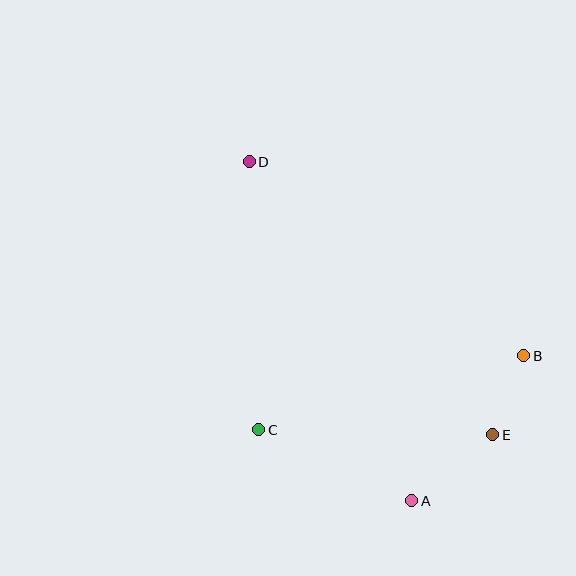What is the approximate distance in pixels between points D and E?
The distance between D and E is approximately 366 pixels.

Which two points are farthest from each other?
Points A and D are farthest from each other.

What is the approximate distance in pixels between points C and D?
The distance between C and D is approximately 268 pixels.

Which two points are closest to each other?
Points B and E are closest to each other.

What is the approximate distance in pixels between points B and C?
The distance between B and C is approximately 275 pixels.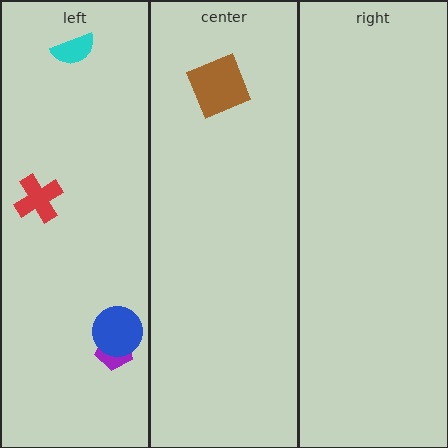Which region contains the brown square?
The center region.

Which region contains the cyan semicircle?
The left region.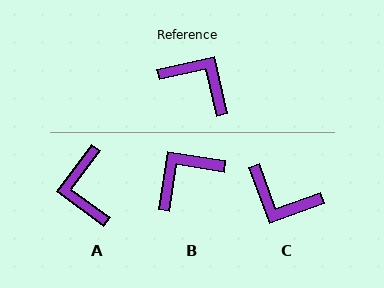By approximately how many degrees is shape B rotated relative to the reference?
Approximately 68 degrees counter-clockwise.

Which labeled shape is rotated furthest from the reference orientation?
C, about 173 degrees away.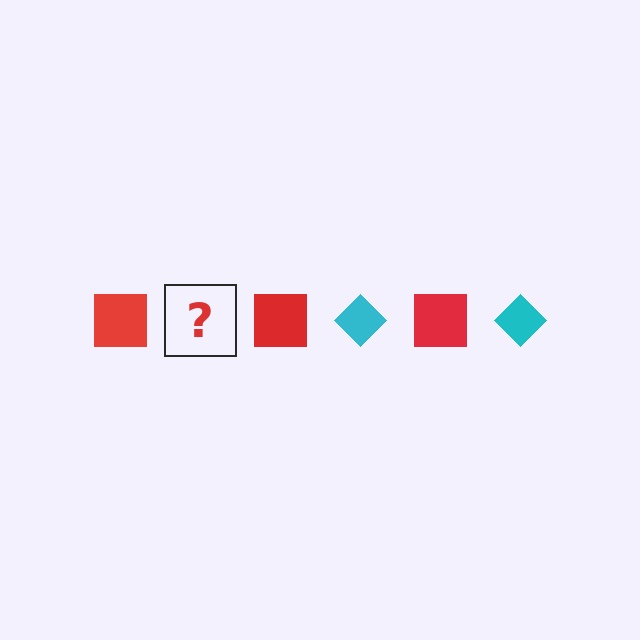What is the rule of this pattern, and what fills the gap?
The rule is that the pattern alternates between red square and cyan diamond. The gap should be filled with a cyan diamond.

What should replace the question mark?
The question mark should be replaced with a cyan diamond.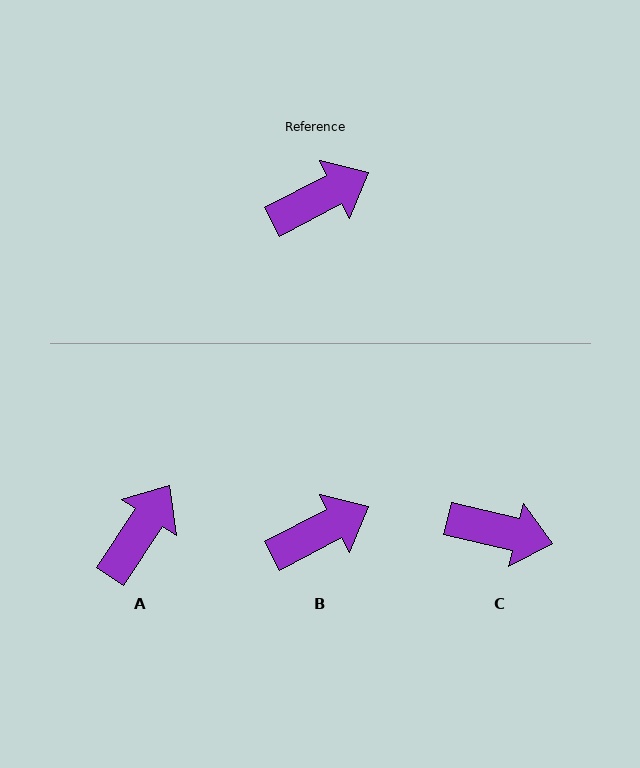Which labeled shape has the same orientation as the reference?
B.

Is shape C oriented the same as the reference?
No, it is off by about 41 degrees.